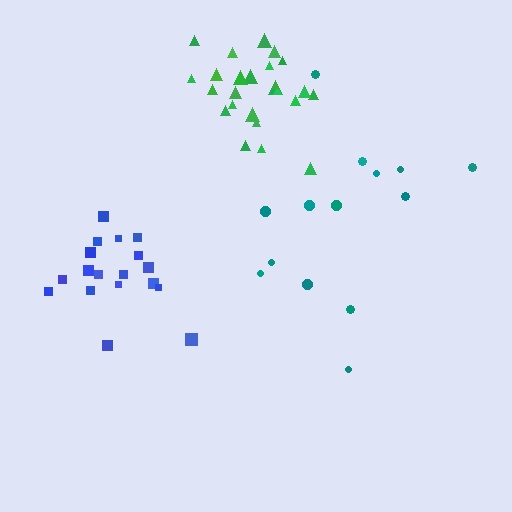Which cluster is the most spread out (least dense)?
Teal.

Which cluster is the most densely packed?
Green.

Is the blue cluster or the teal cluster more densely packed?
Blue.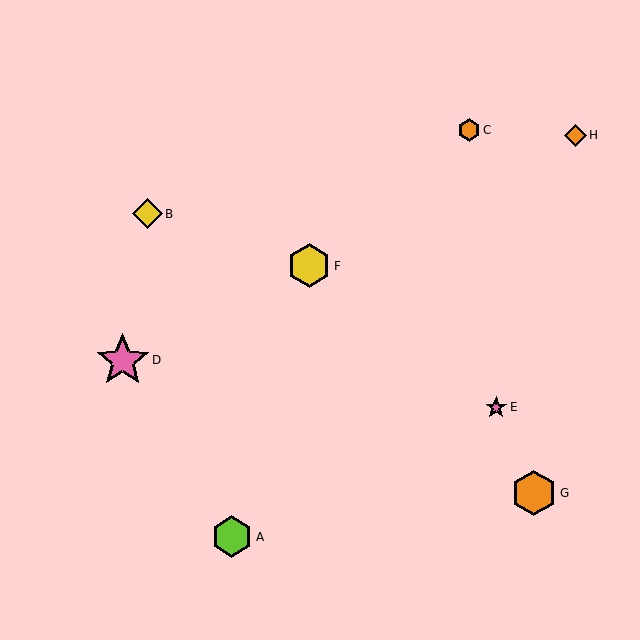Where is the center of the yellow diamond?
The center of the yellow diamond is at (147, 214).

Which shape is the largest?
The pink star (labeled D) is the largest.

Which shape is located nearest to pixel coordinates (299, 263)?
The yellow hexagon (labeled F) at (309, 266) is nearest to that location.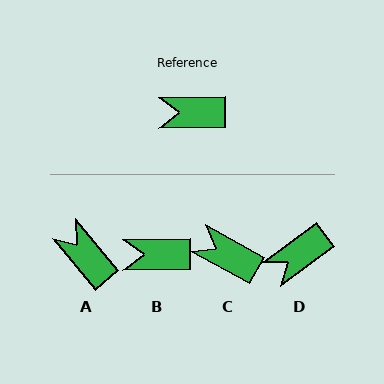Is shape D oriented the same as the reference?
No, it is off by about 36 degrees.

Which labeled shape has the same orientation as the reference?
B.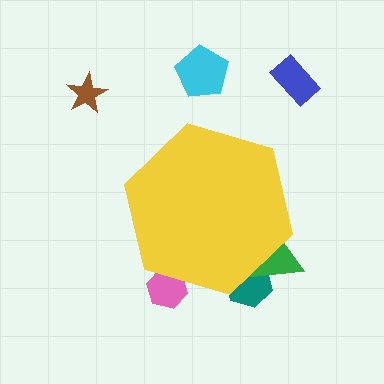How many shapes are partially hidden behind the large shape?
3 shapes are partially hidden.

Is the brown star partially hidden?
No, the brown star is fully visible.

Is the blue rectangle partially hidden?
No, the blue rectangle is fully visible.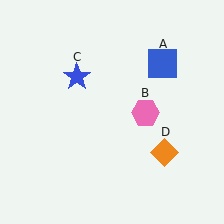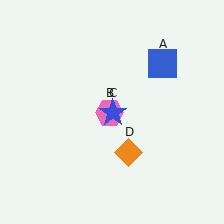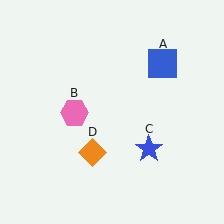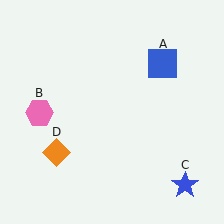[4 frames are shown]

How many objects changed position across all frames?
3 objects changed position: pink hexagon (object B), blue star (object C), orange diamond (object D).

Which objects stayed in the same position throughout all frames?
Blue square (object A) remained stationary.